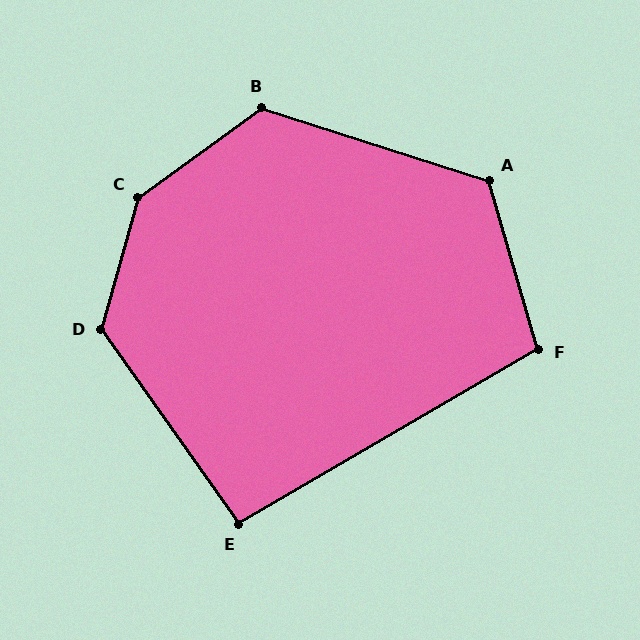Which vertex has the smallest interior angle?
E, at approximately 95 degrees.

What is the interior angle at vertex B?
Approximately 127 degrees (obtuse).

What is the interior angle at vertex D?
Approximately 129 degrees (obtuse).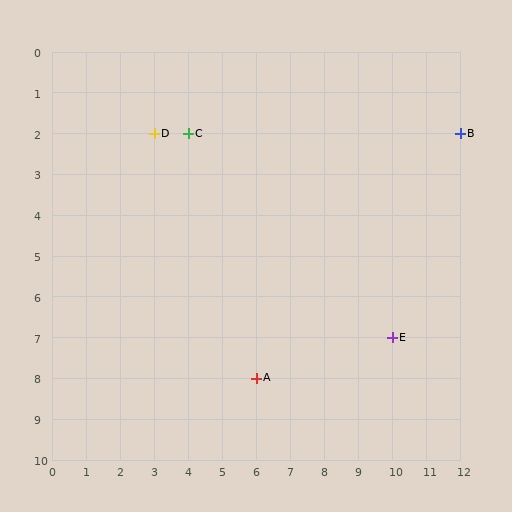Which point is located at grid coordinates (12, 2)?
Point B is at (12, 2).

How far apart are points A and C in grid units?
Points A and C are 2 columns and 6 rows apart (about 6.3 grid units diagonally).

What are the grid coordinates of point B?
Point B is at grid coordinates (12, 2).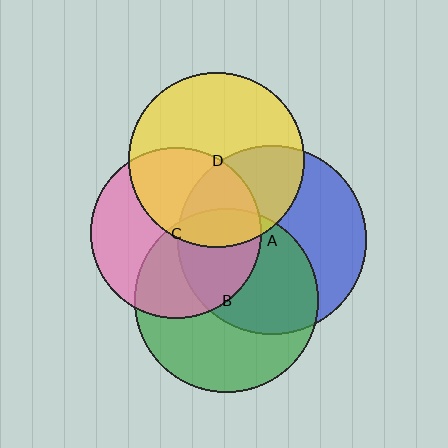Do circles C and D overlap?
Yes.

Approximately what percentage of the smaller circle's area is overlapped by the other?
Approximately 40%.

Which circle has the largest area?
Circle A (blue).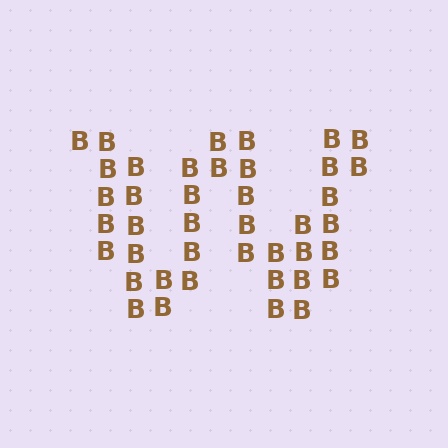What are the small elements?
The small elements are letter B's.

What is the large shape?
The large shape is the letter W.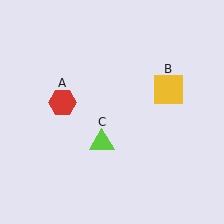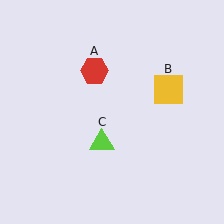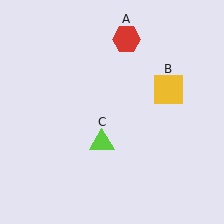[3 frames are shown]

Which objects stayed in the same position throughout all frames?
Yellow square (object B) and lime triangle (object C) remained stationary.